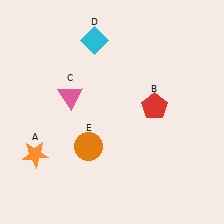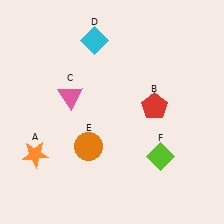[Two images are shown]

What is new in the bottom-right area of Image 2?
A lime diamond (F) was added in the bottom-right area of Image 2.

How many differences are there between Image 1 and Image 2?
There is 1 difference between the two images.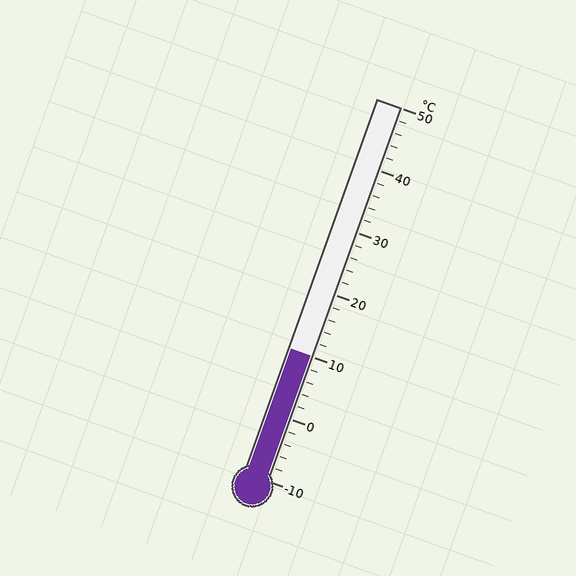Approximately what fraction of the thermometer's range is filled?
The thermometer is filled to approximately 35% of its range.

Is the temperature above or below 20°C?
The temperature is below 20°C.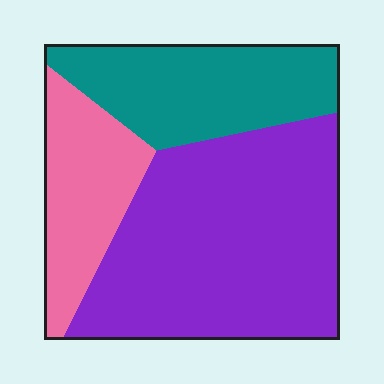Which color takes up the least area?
Pink, at roughly 20%.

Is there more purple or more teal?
Purple.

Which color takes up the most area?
Purple, at roughly 55%.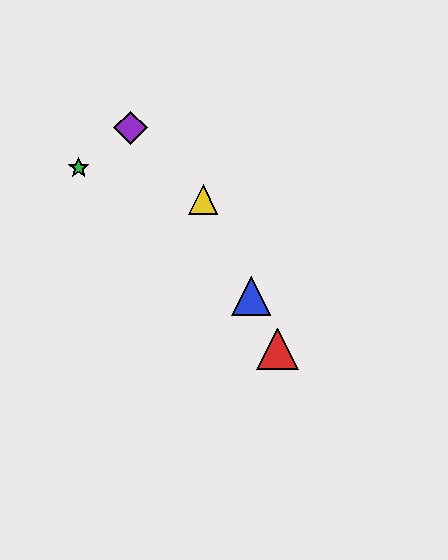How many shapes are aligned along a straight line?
3 shapes (the red triangle, the blue triangle, the yellow triangle) are aligned along a straight line.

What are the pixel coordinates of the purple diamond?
The purple diamond is at (130, 128).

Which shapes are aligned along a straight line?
The red triangle, the blue triangle, the yellow triangle are aligned along a straight line.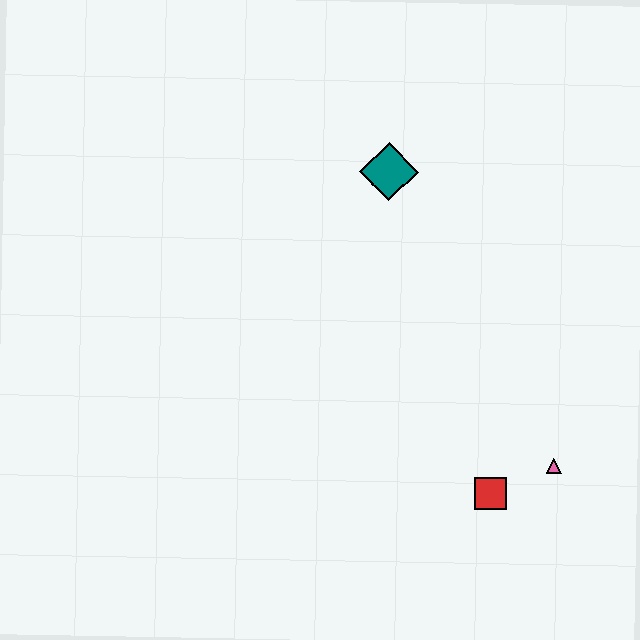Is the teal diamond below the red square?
No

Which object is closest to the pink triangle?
The red square is closest to the pink triangle.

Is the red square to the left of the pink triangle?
Yes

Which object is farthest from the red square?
The teal diamond is farthest from the red square.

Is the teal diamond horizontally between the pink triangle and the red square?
No